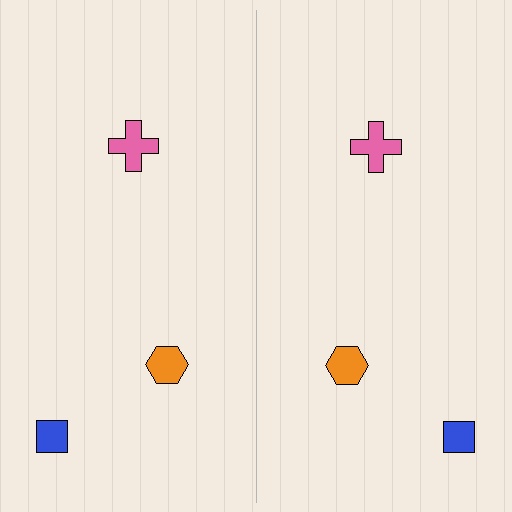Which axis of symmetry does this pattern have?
The pattern has a vertical axis of symmetry running through the center of the image.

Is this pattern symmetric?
Yes, this pattern has bilateral (reflection) symmetry.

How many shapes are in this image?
There are 6 shapes in this image.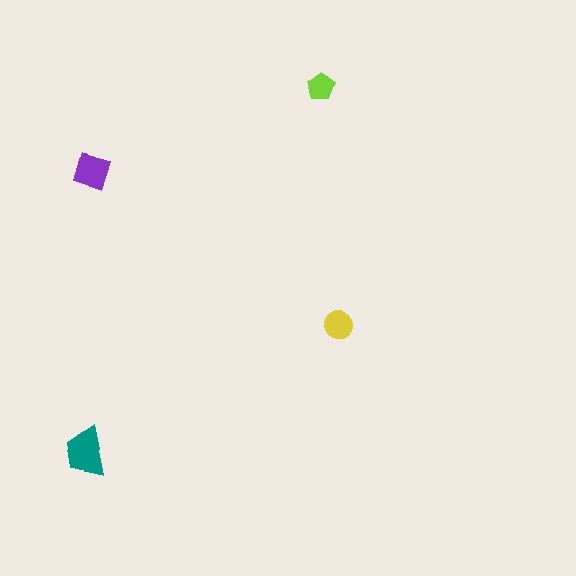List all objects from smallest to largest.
The lime pentagon, the yellow circle, the purple diamond, the teal trapezoid.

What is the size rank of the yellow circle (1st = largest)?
3rd.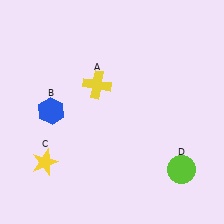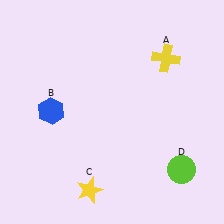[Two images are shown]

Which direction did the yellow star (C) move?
The yellow star (C) moved right.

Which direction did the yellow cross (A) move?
The yellow cross (A) moved right.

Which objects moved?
The objects that moved are: the yellow cross (A), the yellow star (C).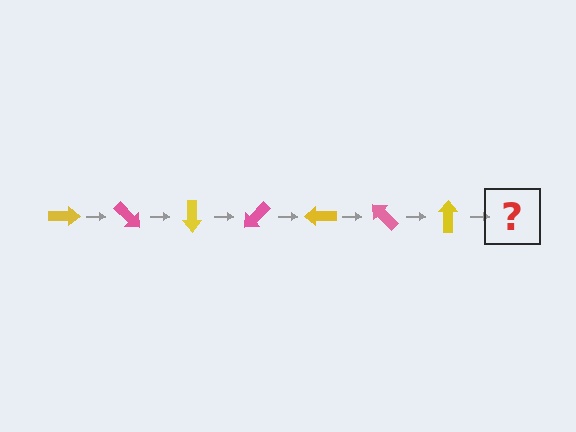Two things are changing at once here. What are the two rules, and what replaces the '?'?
The two rules are that it rotates 45 degrees each step and the color cycles through yellow and pink. The '?' should be a pink arrow, rotated 315 degrees from the start.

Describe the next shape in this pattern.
It should be a pink arrow, rotated 315 degrees from the start.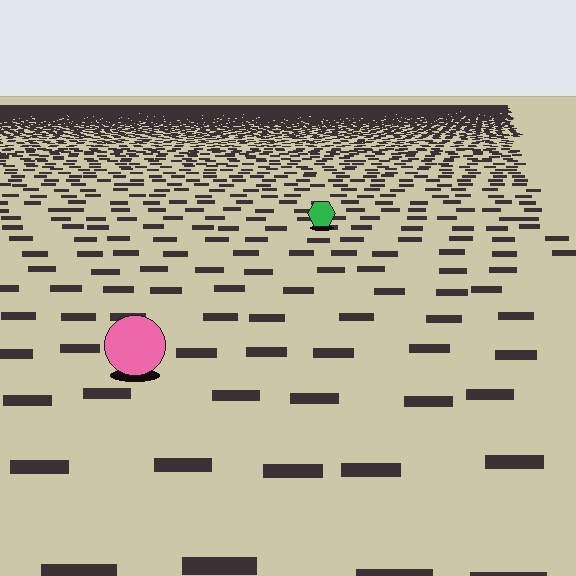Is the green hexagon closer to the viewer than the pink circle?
No. The pink circle is closer — you can tell from the texture gradient: the ground texture is coarser near it.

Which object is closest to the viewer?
The pink circle is closest. The texture marks near it are larger and more spread out.